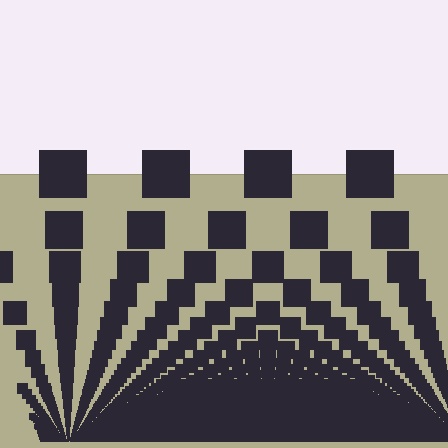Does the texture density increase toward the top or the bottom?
Density increases toward the bottom.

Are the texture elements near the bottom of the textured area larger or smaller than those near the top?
Smaller. The gradient is inverted — elements near the bottom are smaller and denser.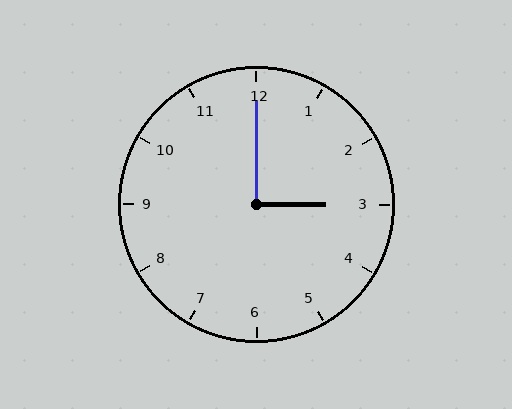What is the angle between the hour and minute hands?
Approximately 90 degrees.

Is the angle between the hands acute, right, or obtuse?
It is right.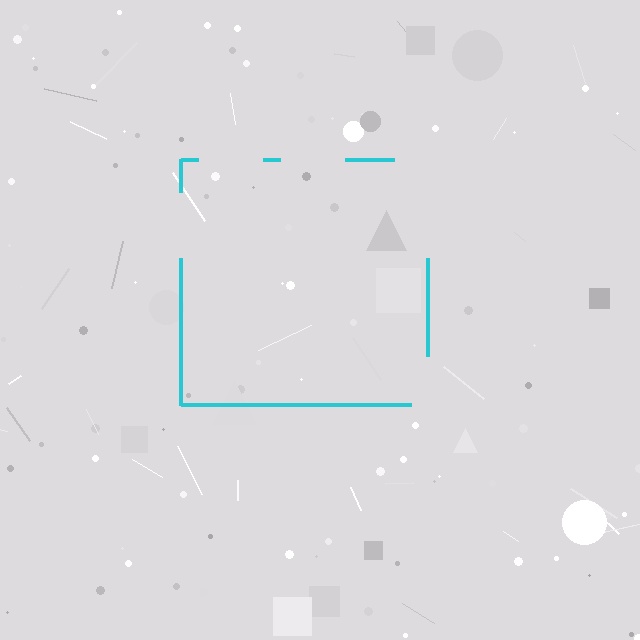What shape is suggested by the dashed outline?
The dashed outline suggests a square.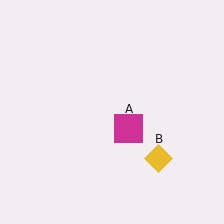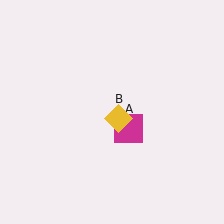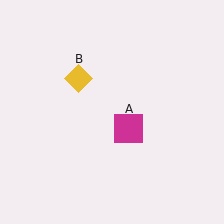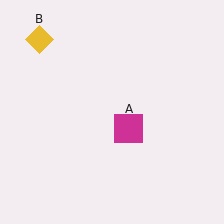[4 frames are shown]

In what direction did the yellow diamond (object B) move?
The yellow diamond (object B) moved up and to the left.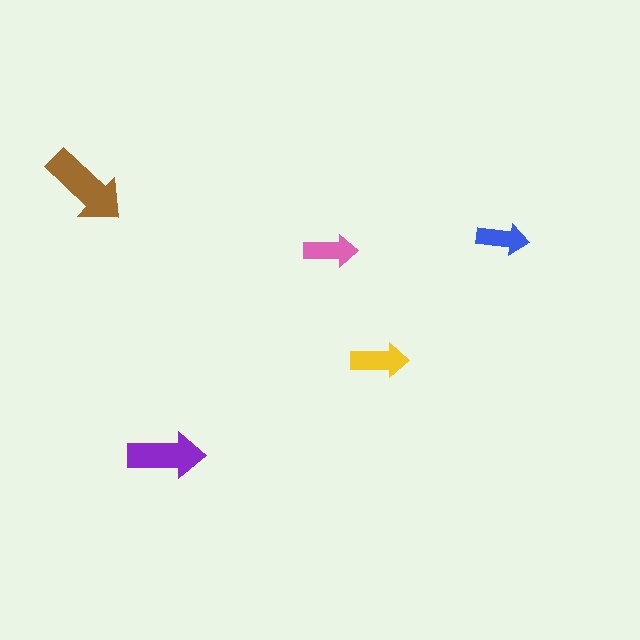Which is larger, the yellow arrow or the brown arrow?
The brown one.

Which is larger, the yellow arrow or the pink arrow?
The yellow one.